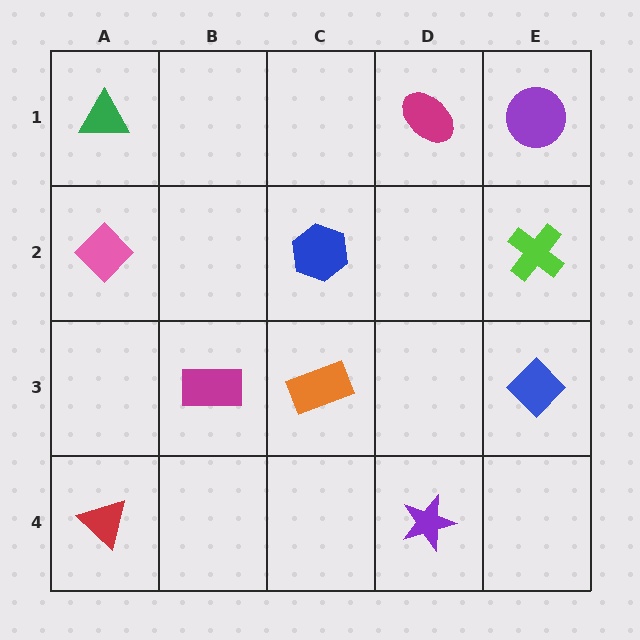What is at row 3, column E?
A blue diamond.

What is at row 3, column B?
A magenta rectangle.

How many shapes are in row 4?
2 shapes.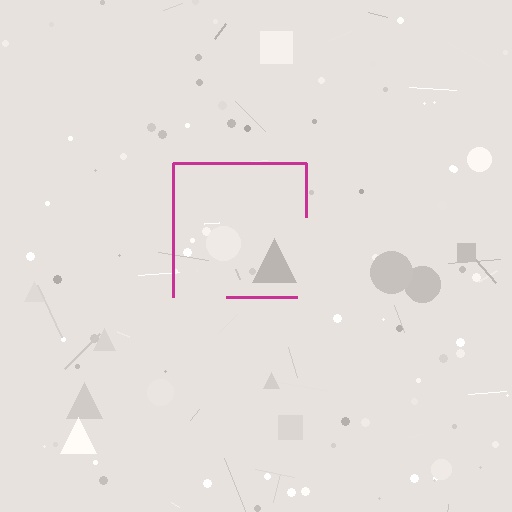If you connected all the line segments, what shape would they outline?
They would outline a square.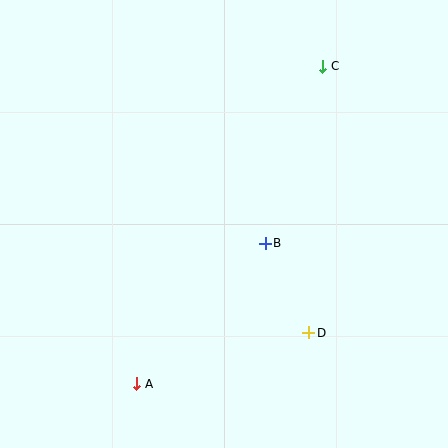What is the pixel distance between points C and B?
The distance between C and B is 186 pixels.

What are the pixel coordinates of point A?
Point A is at (137, 384).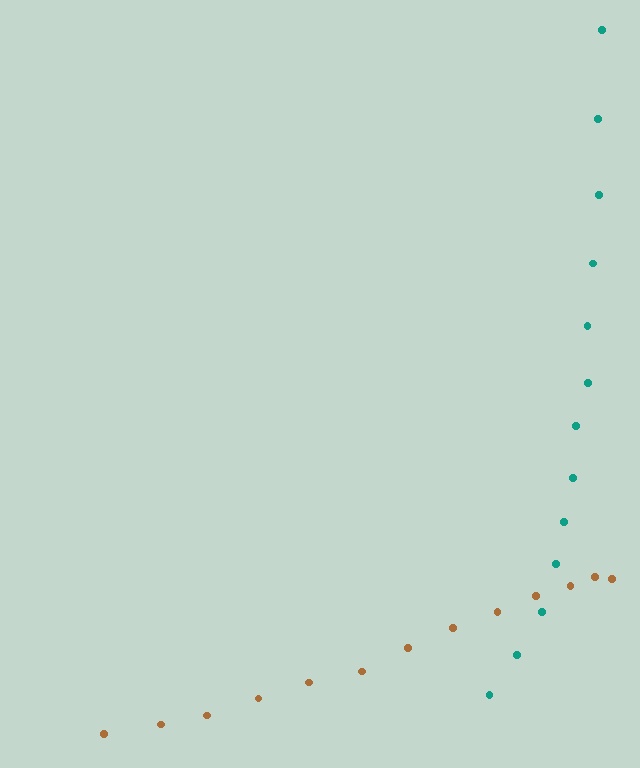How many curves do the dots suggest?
There are 2 distinct paths.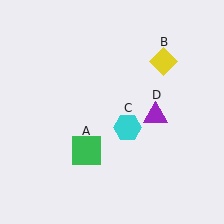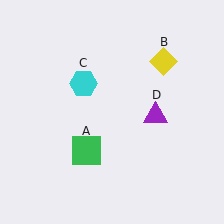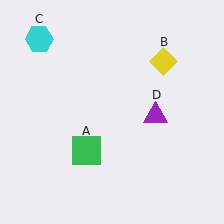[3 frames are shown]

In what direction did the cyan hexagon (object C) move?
The cyan hexagon (object C) moved up and to the left.